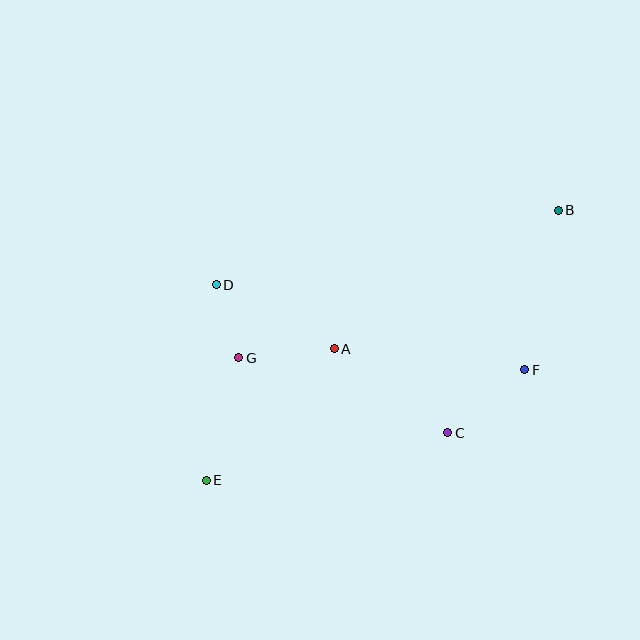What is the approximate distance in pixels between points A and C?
The distance between A and C is approximately 141 pixels.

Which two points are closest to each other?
Points D and G are closest to each other.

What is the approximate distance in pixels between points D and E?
The distance between D and E is approximately 196 pixels.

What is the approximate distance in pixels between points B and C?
The distance between B and C is approximately 248 pixels.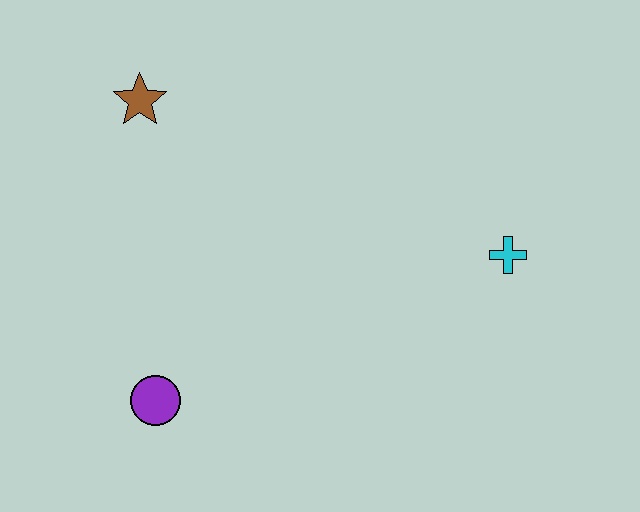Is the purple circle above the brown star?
No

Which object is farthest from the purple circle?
The cyan cross is farthest from the purple circle.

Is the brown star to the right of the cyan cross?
No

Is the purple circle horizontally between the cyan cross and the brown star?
Yes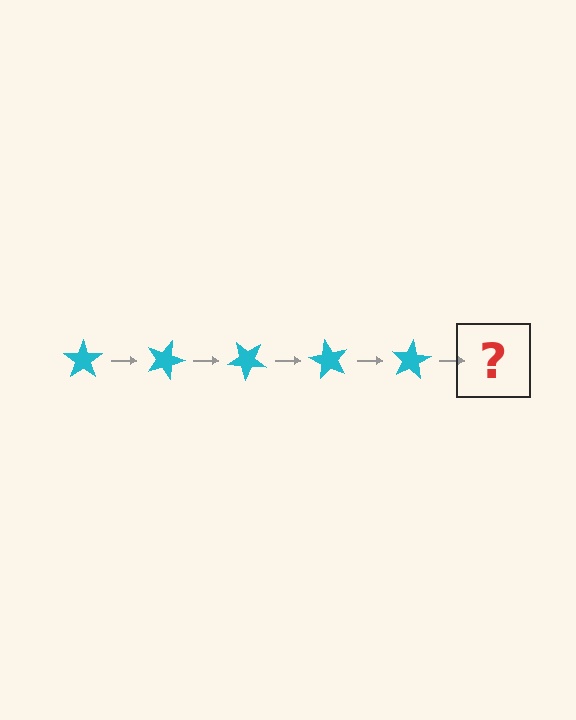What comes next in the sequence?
The next element should be a cyan star rotated 100 degrees.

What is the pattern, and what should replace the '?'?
The pattern is that the star rotates 20 degrees each step. The '?' should be a cyan star rotated 100 degrees.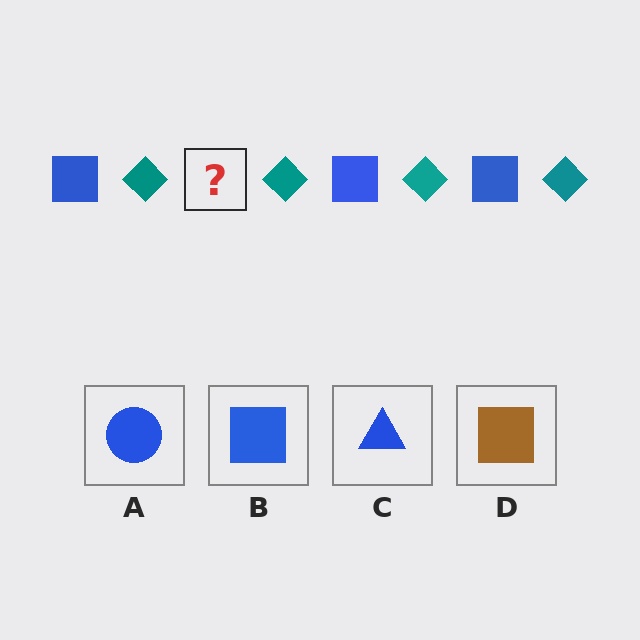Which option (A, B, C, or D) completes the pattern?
B.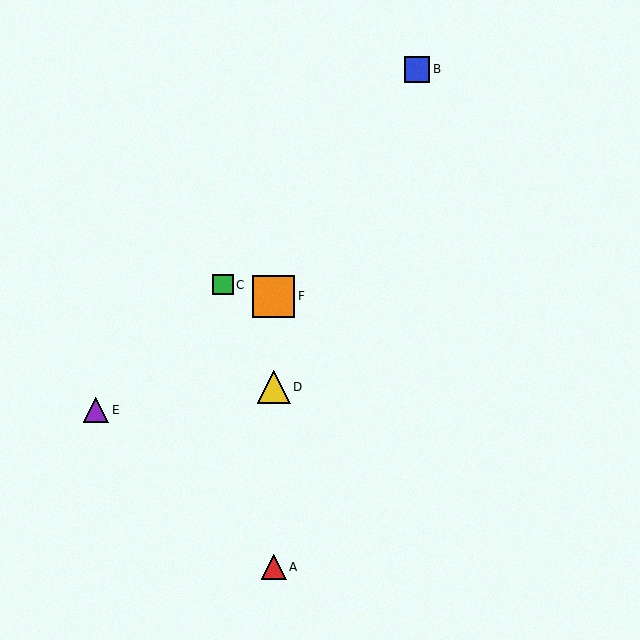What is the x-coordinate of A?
Object A is at x≈274.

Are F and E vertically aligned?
No, F is at x≈274 and E is at x≈96.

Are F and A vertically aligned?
Yes, both are at x≈274.